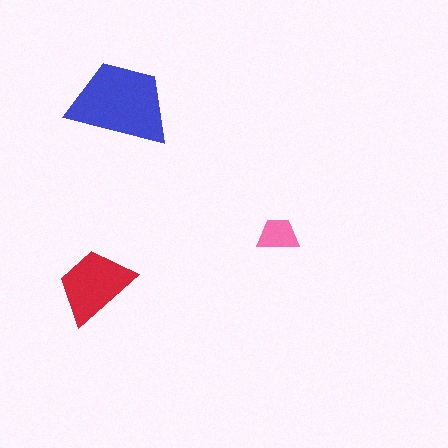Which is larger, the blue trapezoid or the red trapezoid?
The blue one.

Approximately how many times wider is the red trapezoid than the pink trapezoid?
About 2 times wider.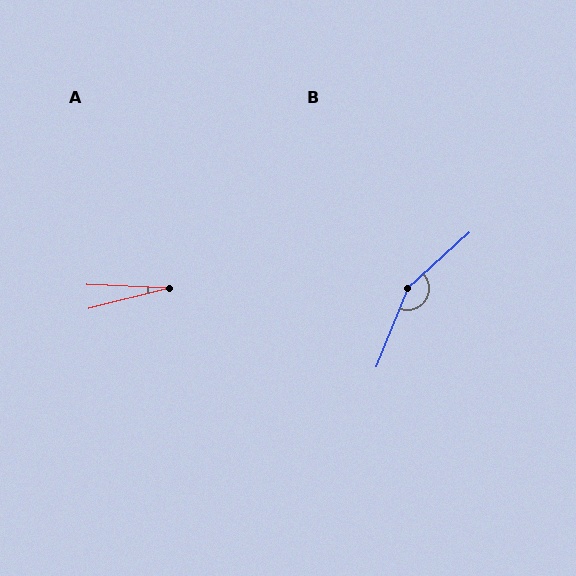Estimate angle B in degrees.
Approximately 154 degrees.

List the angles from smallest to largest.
A (17°), B (154°).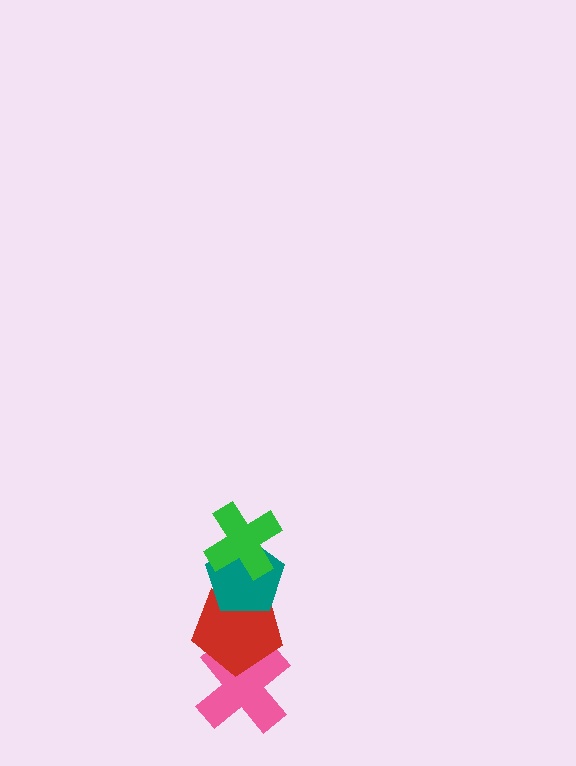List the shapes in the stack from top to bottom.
From top to bottom: the green cross, the teal pentagon, the red pentagon, the pink cross.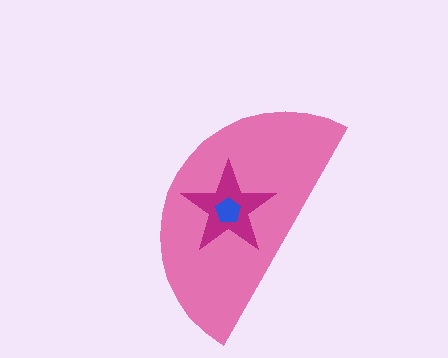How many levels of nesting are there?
3.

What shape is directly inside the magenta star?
The blue pentagon.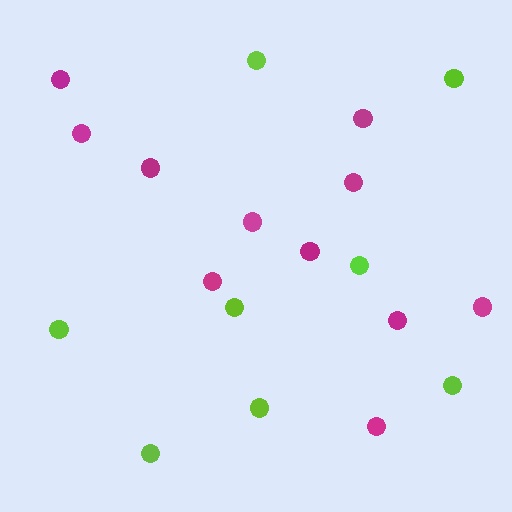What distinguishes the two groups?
There are 2 groups: one group of lime circles (8) and one group of magenta circles (11).